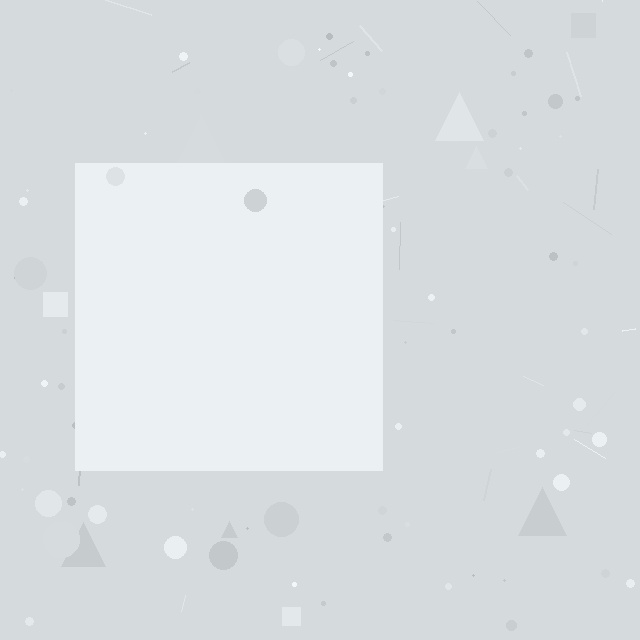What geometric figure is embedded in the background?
A square is embedded in the background.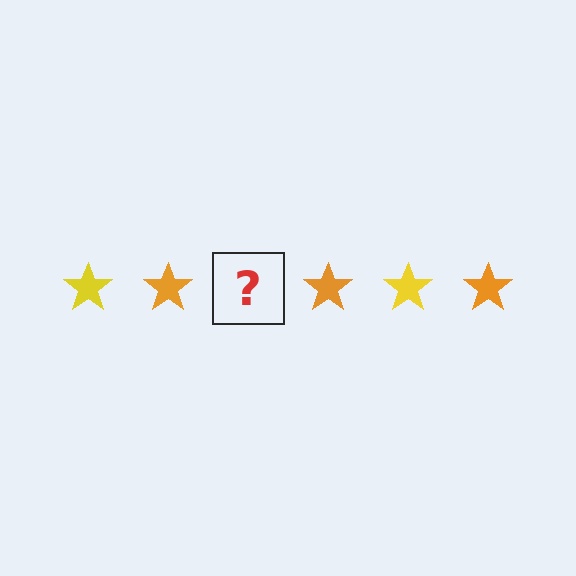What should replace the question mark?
The question mark should be replaced with a yellow star.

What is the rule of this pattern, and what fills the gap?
The rule is that the pattern cycles through yellow, orange stars. The gap should be filled with a yellow star.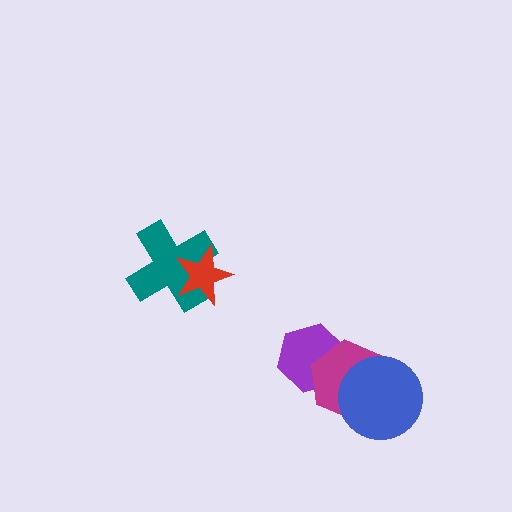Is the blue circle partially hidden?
No, no other shape covers it.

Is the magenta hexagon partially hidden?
Yes, it is partially covered by another shape.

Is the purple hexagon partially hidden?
Yes, it is partially covered by another shape.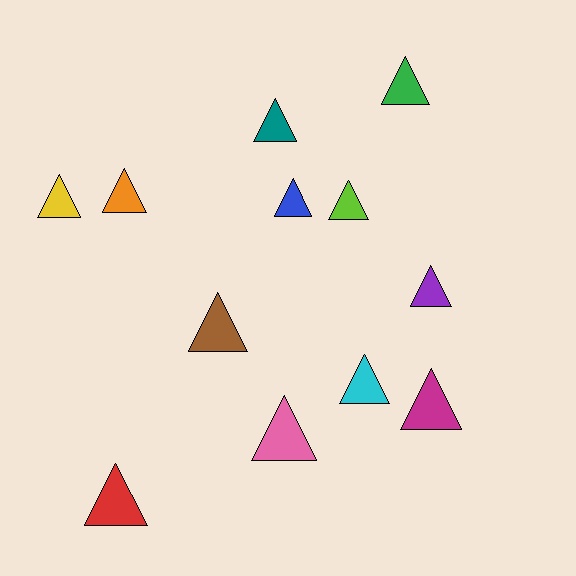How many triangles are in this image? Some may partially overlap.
There are 12 triangles.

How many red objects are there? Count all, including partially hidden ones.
There is 1 red object.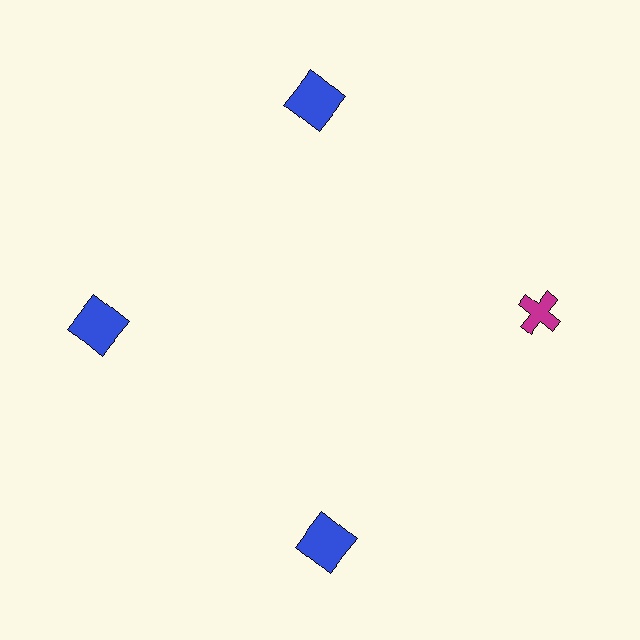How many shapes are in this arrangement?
There are 4 shapes arranged in a ring pattern.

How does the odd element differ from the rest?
It differs in both color (magenta instead of blue) and shape (cross instead of square).